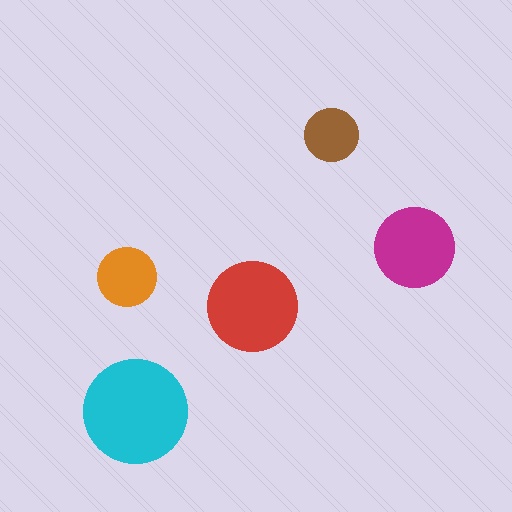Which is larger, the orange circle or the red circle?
The red one.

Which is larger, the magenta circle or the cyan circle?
The cyan one.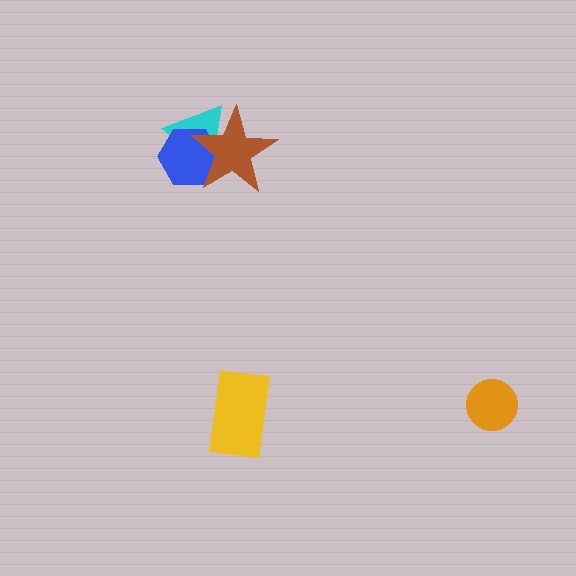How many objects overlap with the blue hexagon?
2 objects overlap with the blue hexagon.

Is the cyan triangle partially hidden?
Yes, it is partially covered by another shape.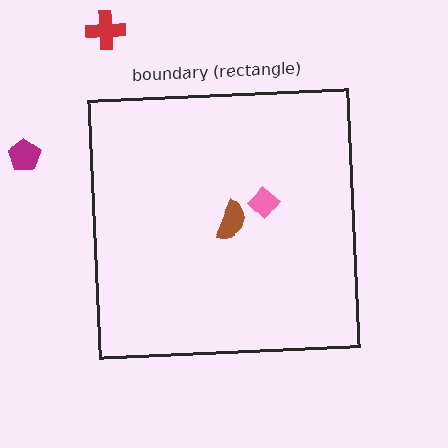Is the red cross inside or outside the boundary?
Outside.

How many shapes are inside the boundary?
2 inside, 2 outside.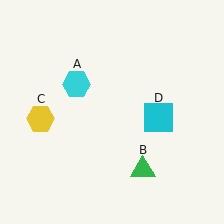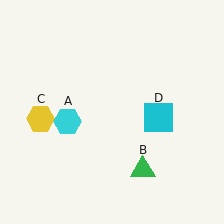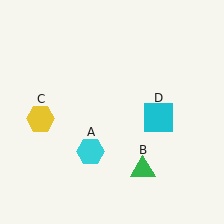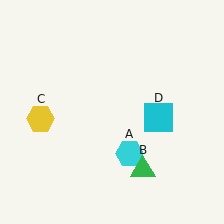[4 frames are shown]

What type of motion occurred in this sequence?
The cyan hexagon (object A) rotated counterclockwise around the center of the scene.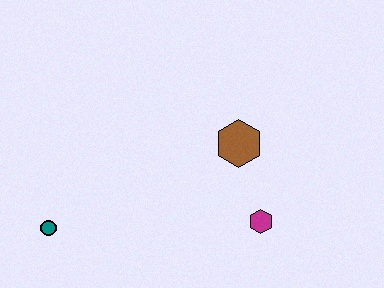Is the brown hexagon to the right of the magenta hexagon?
No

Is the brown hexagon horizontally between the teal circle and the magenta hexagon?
Yes